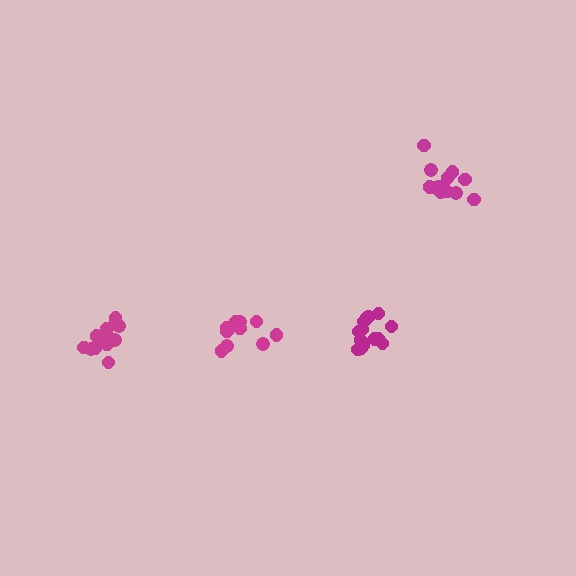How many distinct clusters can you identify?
There are 4 distinct clusters.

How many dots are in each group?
Group 1: 10 dots, Group 2: 15 dots, Group 3: 13 dots, Group 4: 14 dots (52 total).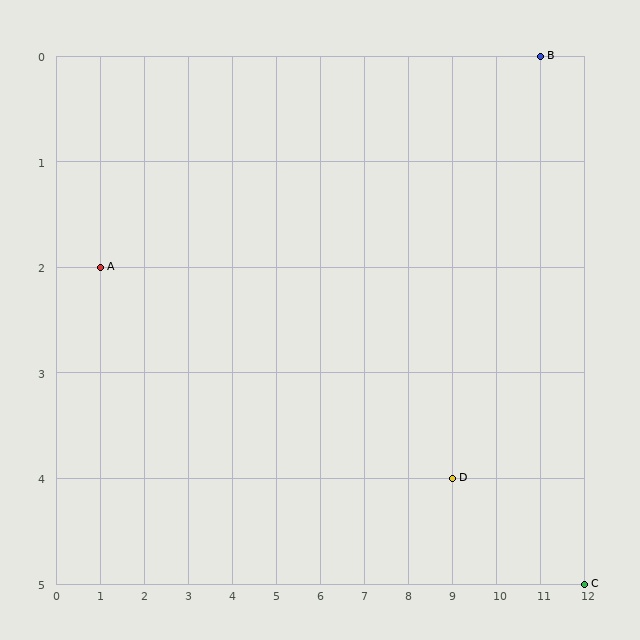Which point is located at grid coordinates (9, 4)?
Point D is at (9, 4).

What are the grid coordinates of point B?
Point B is at grid coordinates (11, 0).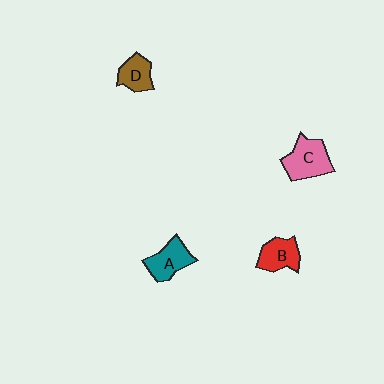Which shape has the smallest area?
Shape D (brown).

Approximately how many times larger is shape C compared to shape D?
Approximately 1.5 times.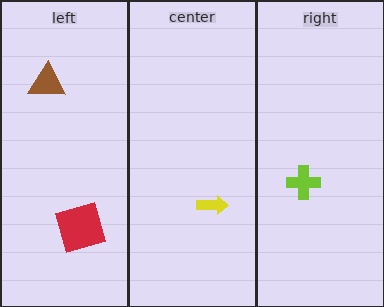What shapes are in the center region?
The yellow arrow.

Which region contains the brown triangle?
The left region.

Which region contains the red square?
The left region.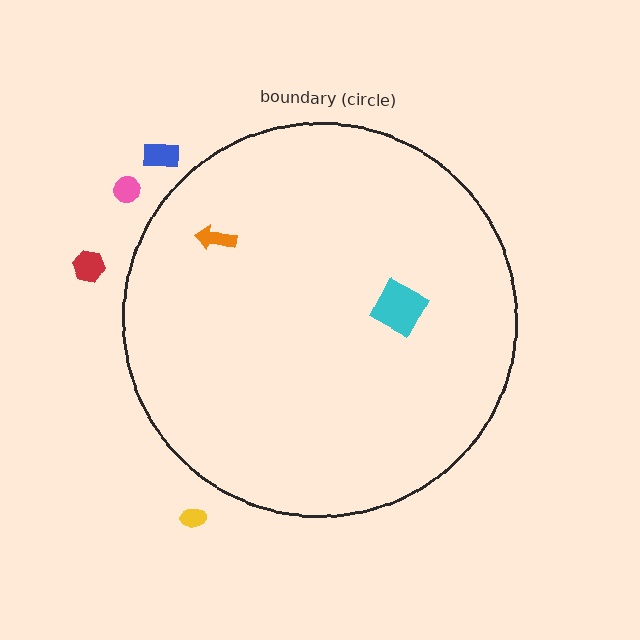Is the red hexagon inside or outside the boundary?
Outside.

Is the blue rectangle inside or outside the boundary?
Outside.